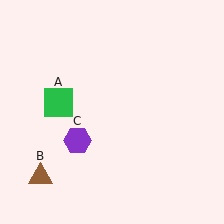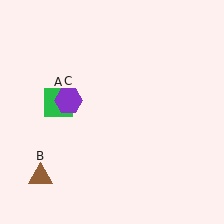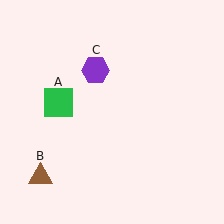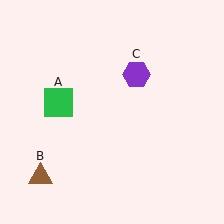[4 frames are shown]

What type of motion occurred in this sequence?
The purple hexagon (object C) rotated clockwise around the center of the scene.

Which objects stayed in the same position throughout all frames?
Green square (object A) and brown triangle (object B) remained stationary.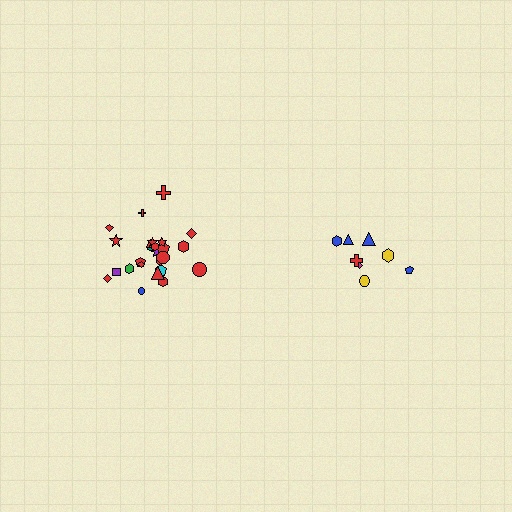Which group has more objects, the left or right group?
The left group.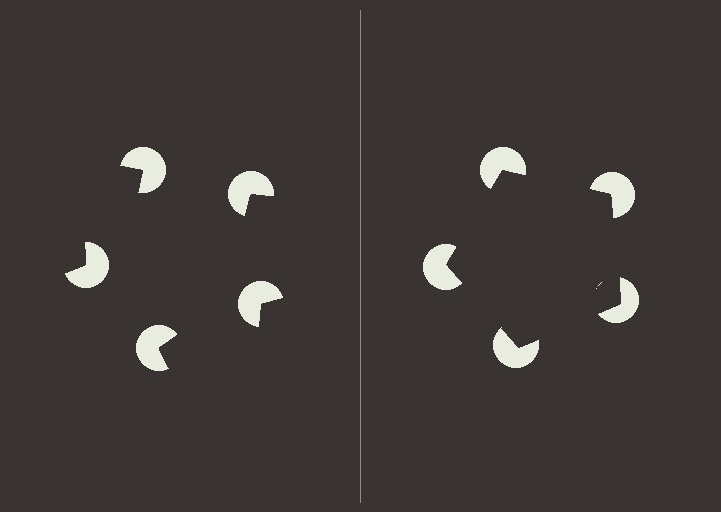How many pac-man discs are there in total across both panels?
10 — 5 on each side.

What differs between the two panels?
The pac-man discs are positioned identically on both sides; only the wedge orientations differ. On the right they align to a pentagon; on the left they are misaligned.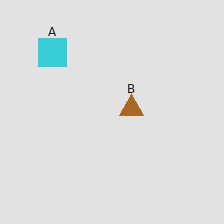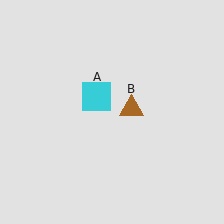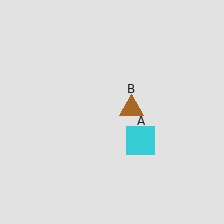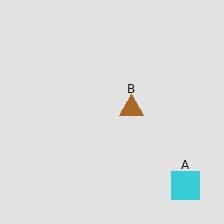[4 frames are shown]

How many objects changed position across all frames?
1 object changed position: cyan square (object A).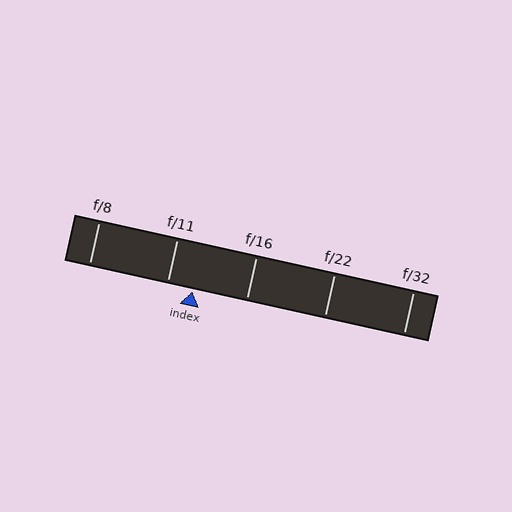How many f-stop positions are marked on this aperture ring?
There are 5 f-stop positions marked.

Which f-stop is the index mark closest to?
The index mark is closest to f/11.